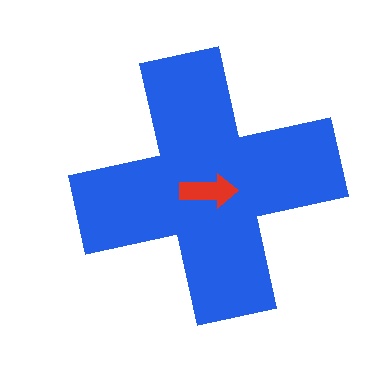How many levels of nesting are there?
2.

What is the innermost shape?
The red arrow.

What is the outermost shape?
The blue cross.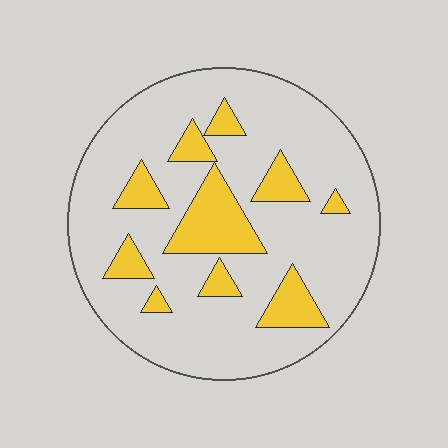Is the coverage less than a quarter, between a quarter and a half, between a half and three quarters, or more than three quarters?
Less than a quarter.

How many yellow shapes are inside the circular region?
10.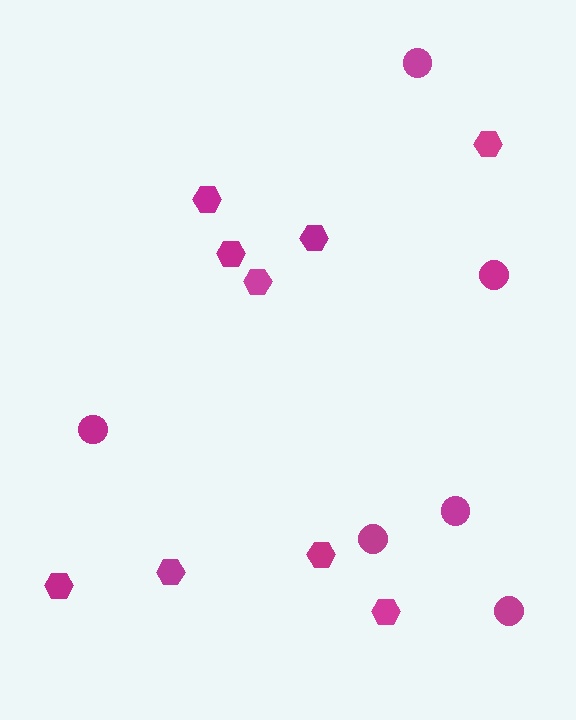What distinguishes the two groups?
There are 2 groups: one group of hexagons (9) and one group of circles (6).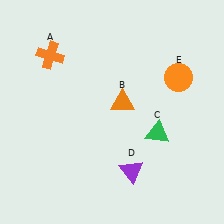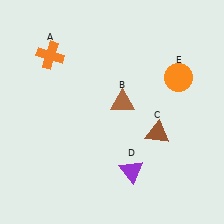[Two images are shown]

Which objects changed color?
B changed from orange to brown. C changed from green to brown.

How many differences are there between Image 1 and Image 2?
There are 2 differences between the two images.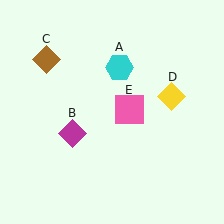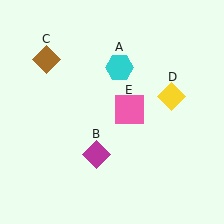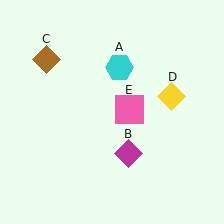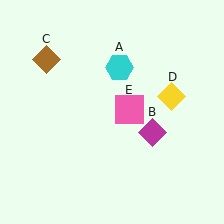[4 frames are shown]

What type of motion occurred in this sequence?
The magenta diamond (object B) rotated counterclockwise around the center of the scene.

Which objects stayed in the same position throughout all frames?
Cyan hexagon (object A) and brown diamond (object C) and yellow diamond (object D) and pink square (object E) remained stationary.